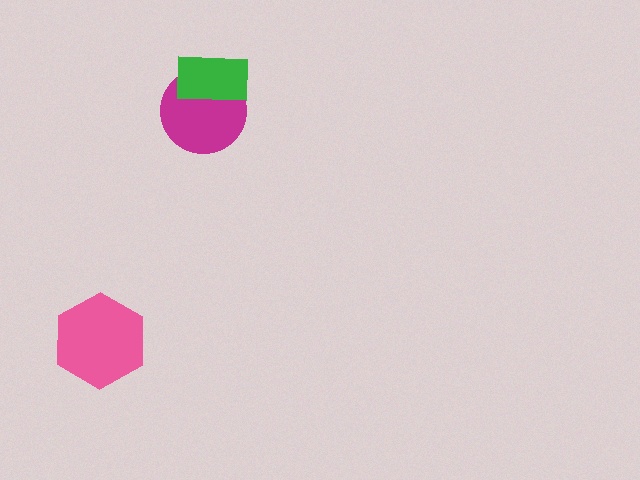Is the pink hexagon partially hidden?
No, no other shape covers it.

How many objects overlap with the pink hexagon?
0 objects overlap with the pink hexagon.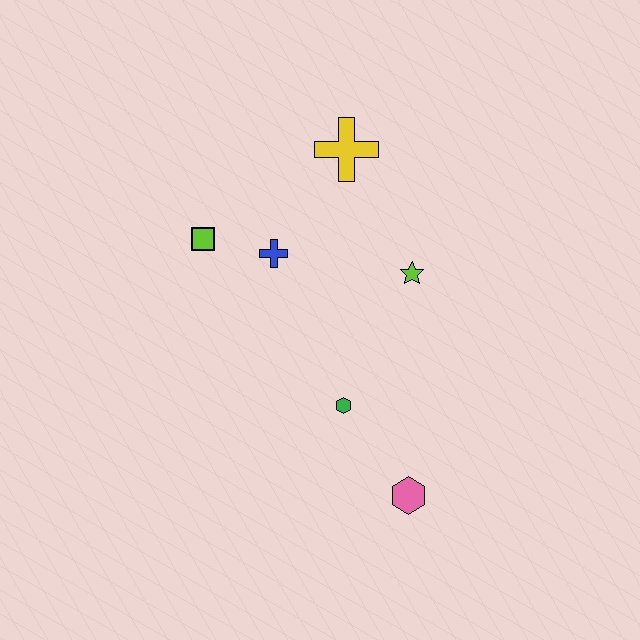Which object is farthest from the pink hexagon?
The yellow cross is farthest from the pink hexagon.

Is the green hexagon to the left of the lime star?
Yes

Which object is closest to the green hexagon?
The pink hexagon is closest to the green hexagon.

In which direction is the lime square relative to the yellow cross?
The lime square is to the left of the yellow cross.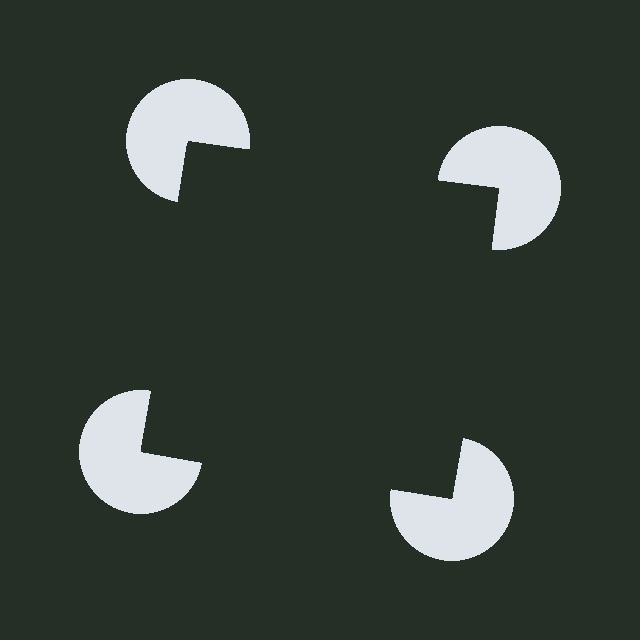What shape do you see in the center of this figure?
An illusory square — its edges are inferred from the aligned wedge cuts in the pac-man discs, not physically drawn.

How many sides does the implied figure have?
4 sides.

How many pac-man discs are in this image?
There are 4 — one at each vertex of the illusory square.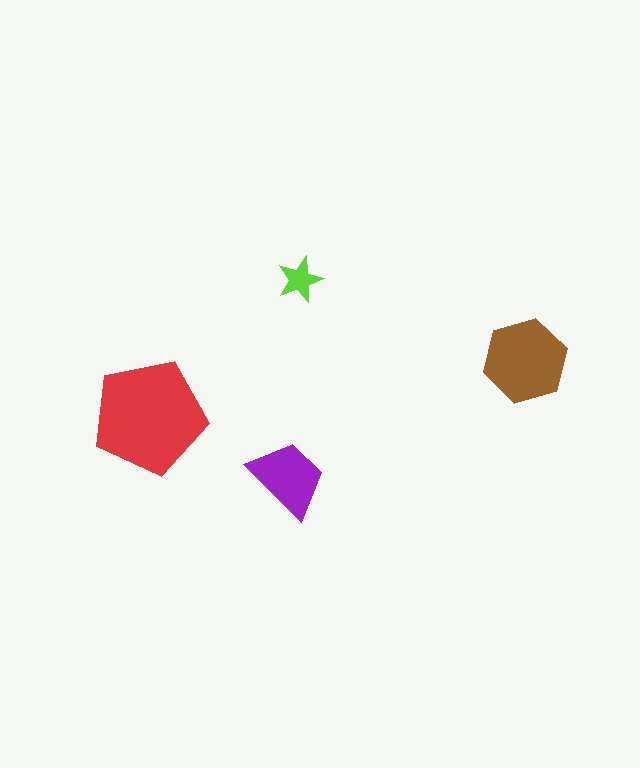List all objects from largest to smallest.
The red pentagon, the brown hexagon, the purple trapezoid, the lime star.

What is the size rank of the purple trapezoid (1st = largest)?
3rd.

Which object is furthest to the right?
The brown hexagon is rightmost.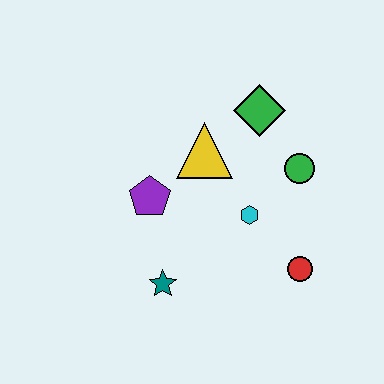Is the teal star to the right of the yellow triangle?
No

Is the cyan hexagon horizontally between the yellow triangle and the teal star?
No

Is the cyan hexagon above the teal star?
Yes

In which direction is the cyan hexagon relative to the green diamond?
The cyan hexagon is below the green diamond.